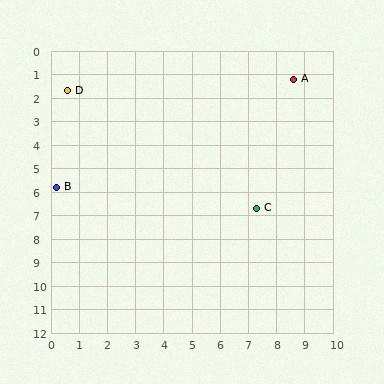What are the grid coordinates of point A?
Point A is at approximately (8.6, 1.2).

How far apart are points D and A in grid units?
Points D and A are about 8.0 grid units apart.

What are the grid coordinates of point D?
Point D is at approximately (0.6, 1.7).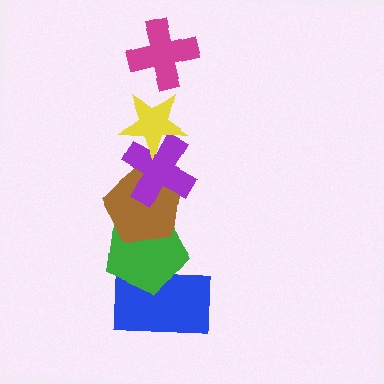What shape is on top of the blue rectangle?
The green pentagon is on top of the blue rectangle.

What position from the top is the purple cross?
The purple cross is 3rd from the top.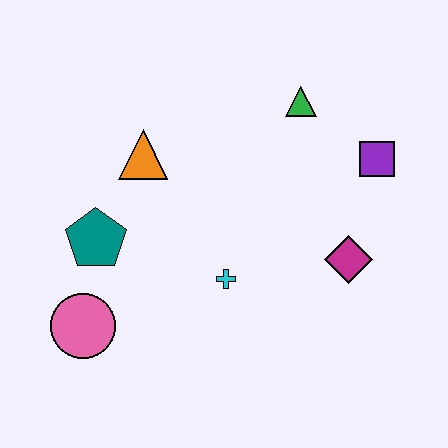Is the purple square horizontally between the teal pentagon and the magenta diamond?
No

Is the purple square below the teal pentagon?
No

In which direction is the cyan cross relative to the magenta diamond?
The cyan cross is to the left of the magenta diamond.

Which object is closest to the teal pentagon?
The pink circle is closest to the teal pentagon.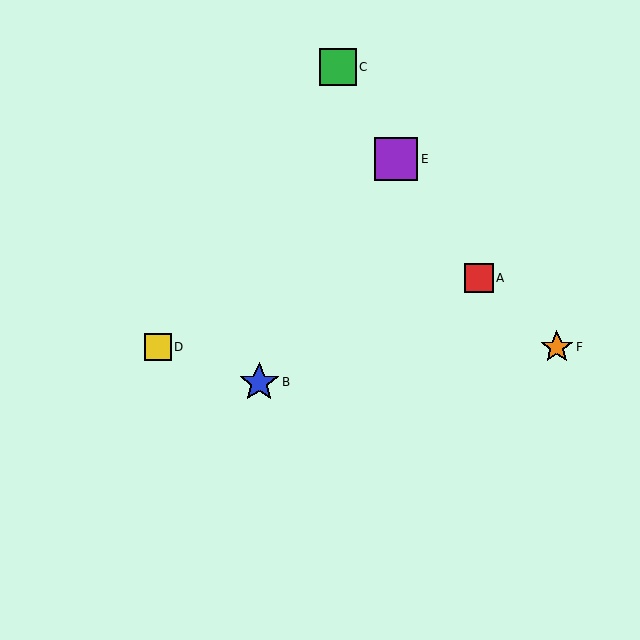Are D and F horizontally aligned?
Yes, both are at y≈347.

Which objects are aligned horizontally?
Objects D, F are aligned horizontally.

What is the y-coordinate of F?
Object F is at y≈347.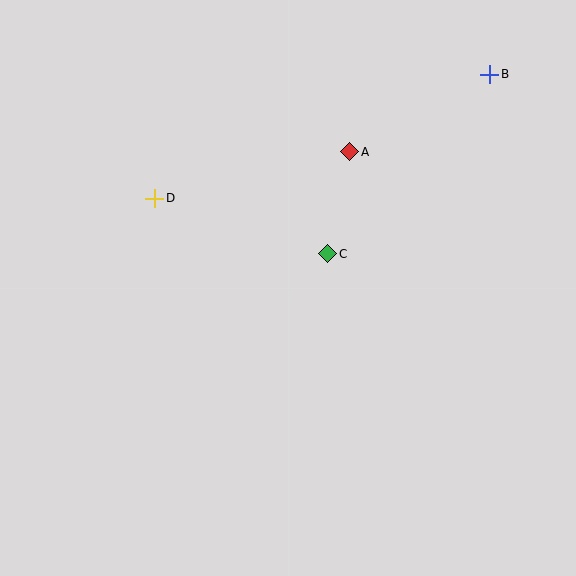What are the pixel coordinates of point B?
Point B is at (490, 74).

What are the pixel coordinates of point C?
Point C is at (328, 254).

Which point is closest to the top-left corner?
Point D is closest to the top-left corner.